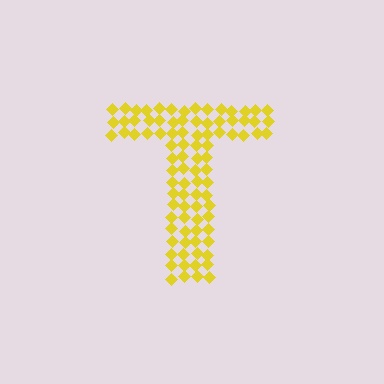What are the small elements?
The small elements are diamonds.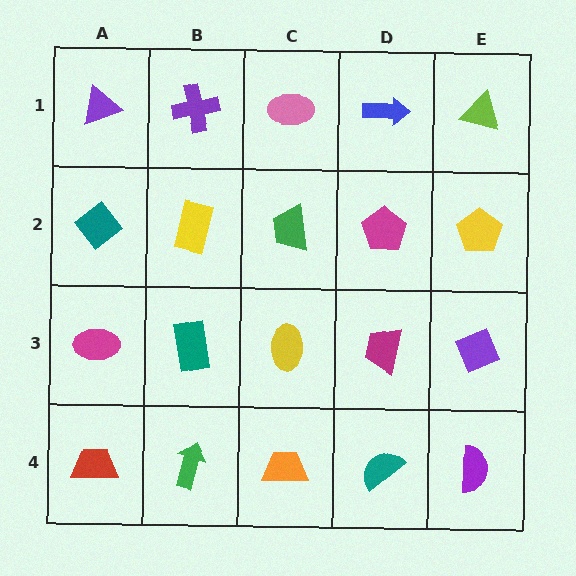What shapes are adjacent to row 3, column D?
A magenta pentagon (row 2, column D), a teal semicircle (row 4, column D), a yellow ellipse (row 3, column C), a purple diamond (row 3, column E).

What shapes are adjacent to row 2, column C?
A pink ellipse (row 1, column C), a yellow ellipse (row 3, column C), a yellow rectangle (row 2, column B), a magenta pentagon (row 2, column D).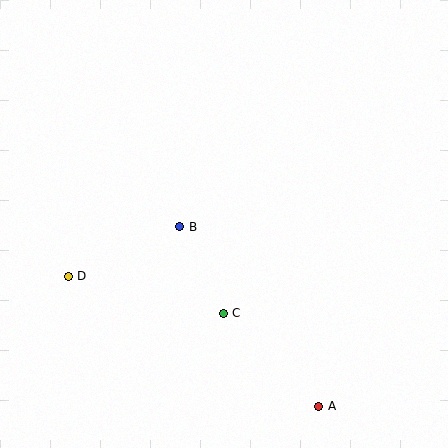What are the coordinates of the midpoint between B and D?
The midpoint between B and D is at (124, 252).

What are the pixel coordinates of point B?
Point B is at (180, 227).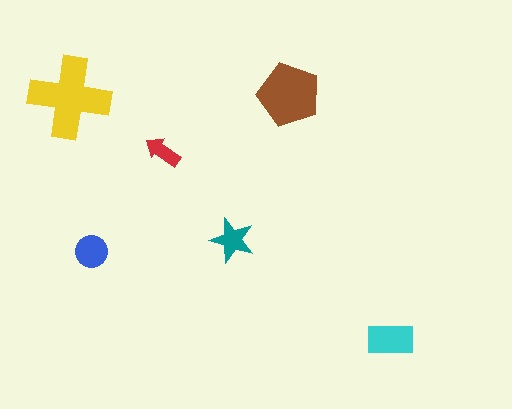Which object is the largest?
The yellow cross.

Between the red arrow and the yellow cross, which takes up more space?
The yellow cross.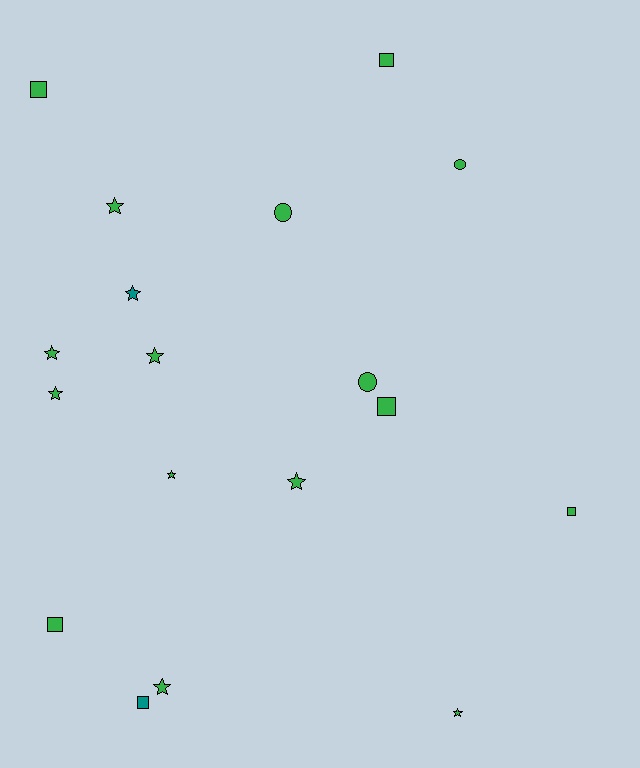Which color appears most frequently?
Green, with 16 objects.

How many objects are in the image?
There are 18 objects.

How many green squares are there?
There are 5 green squares.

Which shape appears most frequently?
Star, with 9 objects.